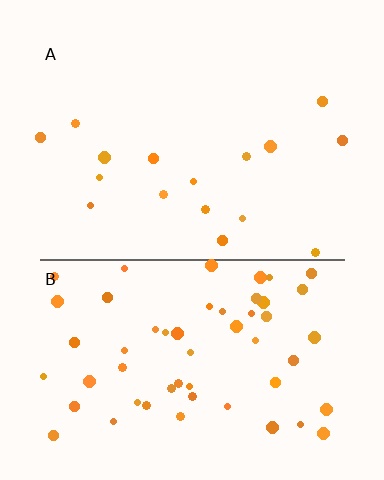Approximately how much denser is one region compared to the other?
Approximately 3.4× — region B over region A.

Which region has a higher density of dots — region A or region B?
B (the bottom).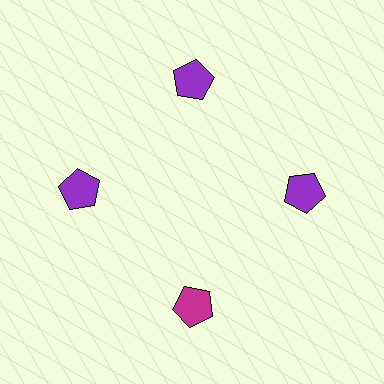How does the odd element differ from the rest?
It has a different color: magenta instead of purple.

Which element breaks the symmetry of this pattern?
The magenta pentagon at roughly the 6 o'clock position breaks the symmetry. All other shapes are purple pentagons.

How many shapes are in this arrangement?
There are 4 shapes arranged in a ring pattern.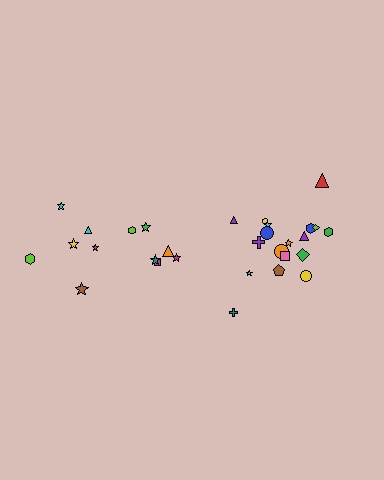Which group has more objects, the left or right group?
The right group.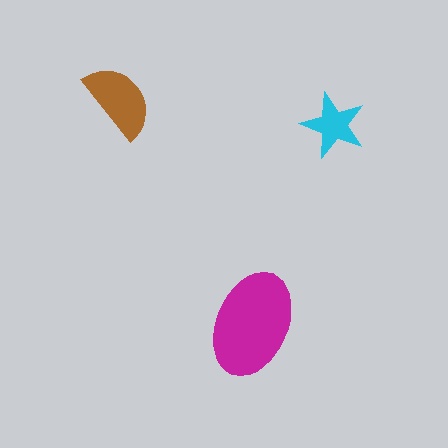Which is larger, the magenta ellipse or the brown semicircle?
The magenta ellipse.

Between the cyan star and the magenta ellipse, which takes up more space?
The magenta ellipse.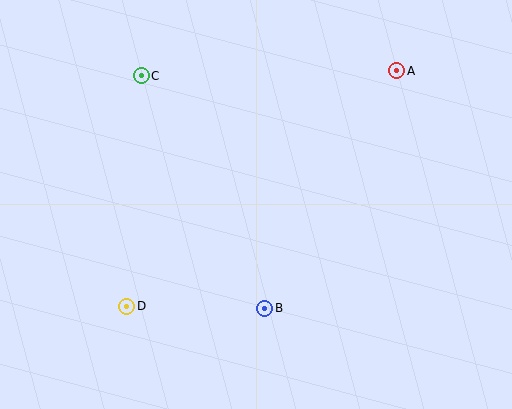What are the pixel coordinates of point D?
Point D is at (127, 306).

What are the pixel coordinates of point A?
Point A is at (397, 71).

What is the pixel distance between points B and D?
The distance between B and D is 138 pixels.